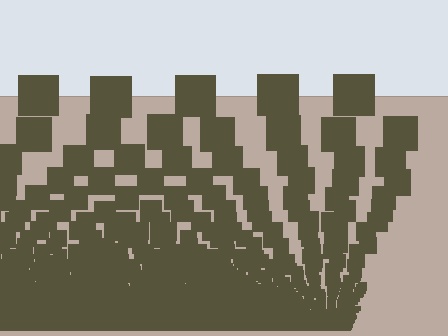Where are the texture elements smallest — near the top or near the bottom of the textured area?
Near the bottom.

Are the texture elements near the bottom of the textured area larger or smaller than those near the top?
Smaller. The gradient is inverted — elements near the bottom are smaller and denser.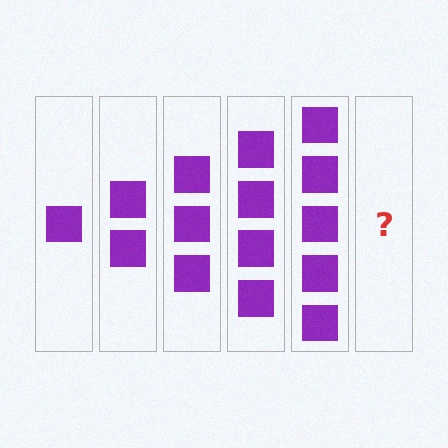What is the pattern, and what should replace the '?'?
The pattern is that each step adds one more square. The '?' should be 6 squares.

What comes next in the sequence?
The next element should be 6 squares.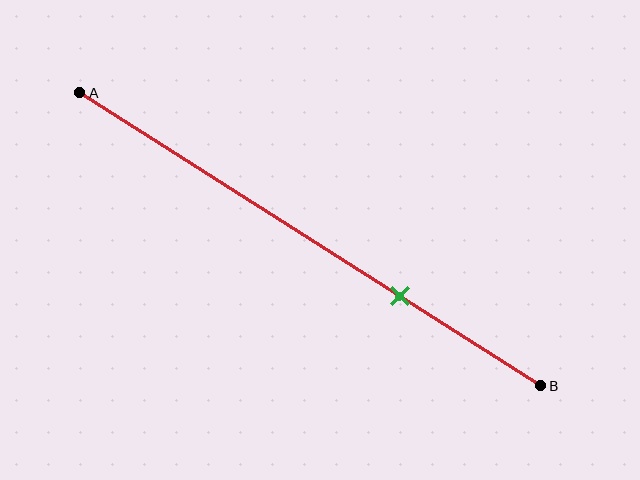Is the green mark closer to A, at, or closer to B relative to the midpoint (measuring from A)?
The green mark is closer to point B than the midpoint of segment AB.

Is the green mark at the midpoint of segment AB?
No, the mark is at about 70% from A, not at the 50% midpoint.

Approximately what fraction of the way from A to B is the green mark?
The green mark is approximately 70% of the way from A to B.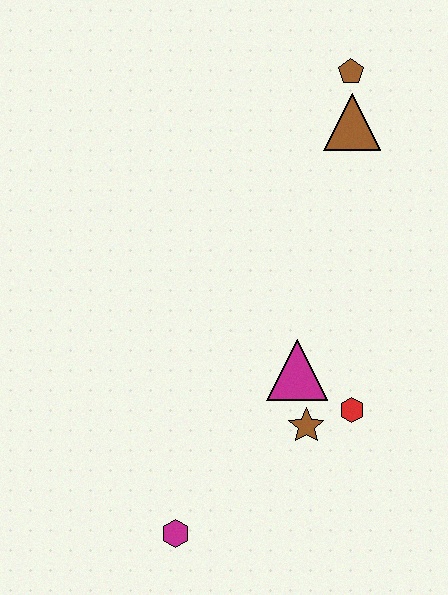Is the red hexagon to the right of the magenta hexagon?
Yes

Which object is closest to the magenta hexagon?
The brown star is closest to the magenta hexagon.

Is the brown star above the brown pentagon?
No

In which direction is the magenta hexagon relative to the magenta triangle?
The magenta hexagon is below the magenta triangle.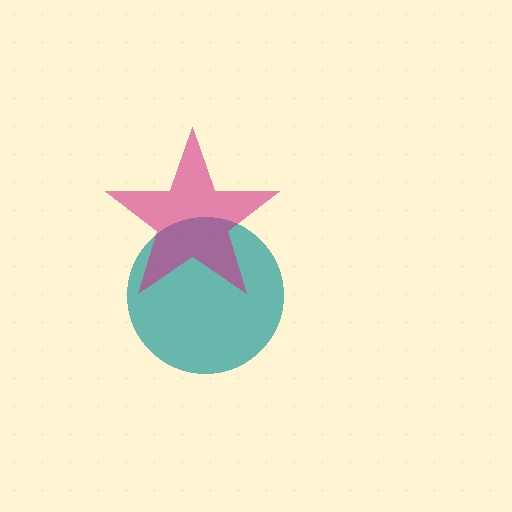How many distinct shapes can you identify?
There are 2 distinct shapes: a teal circle, a magenta star.